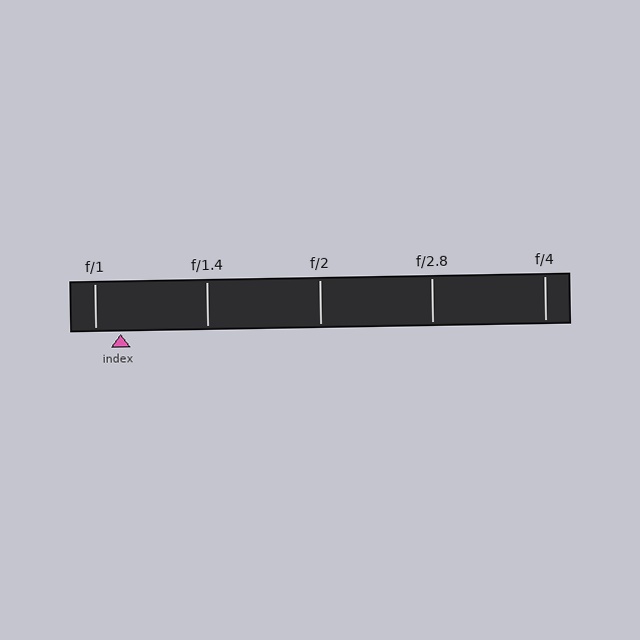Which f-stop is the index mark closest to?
The index mark is closest to f/1.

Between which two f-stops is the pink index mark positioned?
The index mark is between f/1 and f/1.4.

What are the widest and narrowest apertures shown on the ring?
The widest aperture shown is f/1 and the narrowest is f/4.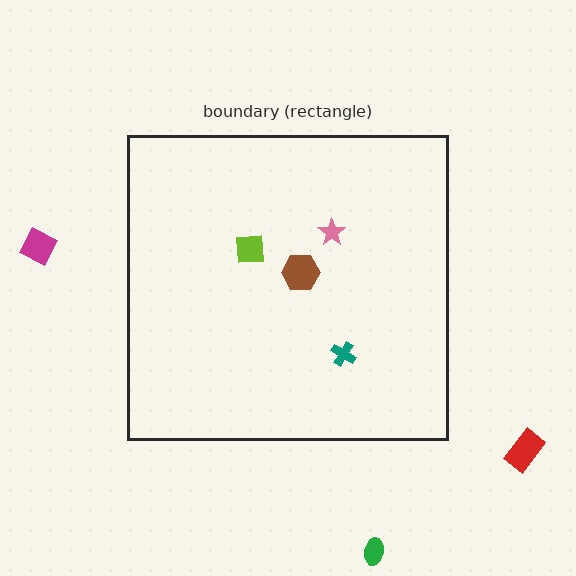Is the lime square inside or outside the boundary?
Inside.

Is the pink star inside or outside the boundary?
Inside.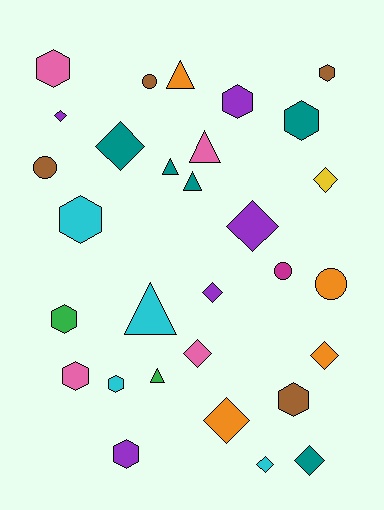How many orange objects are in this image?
There are 4 orange objects.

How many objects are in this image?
There are 30 objects.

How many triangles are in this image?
There are 6 triangles.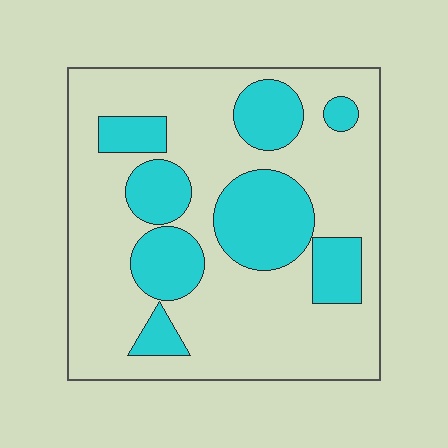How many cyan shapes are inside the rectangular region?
8.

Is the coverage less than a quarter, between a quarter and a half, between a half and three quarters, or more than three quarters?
Between a quarter and a half.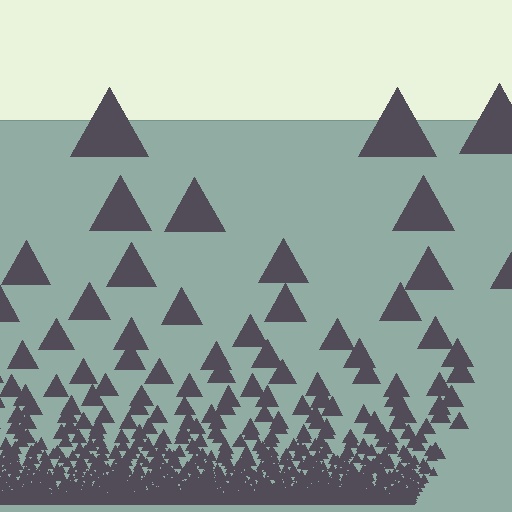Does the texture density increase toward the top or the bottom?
Density increases toward the bottom.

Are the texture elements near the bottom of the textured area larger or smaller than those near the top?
Smaller. The gradient is inverted — elements near the bottom are smaller and denser.